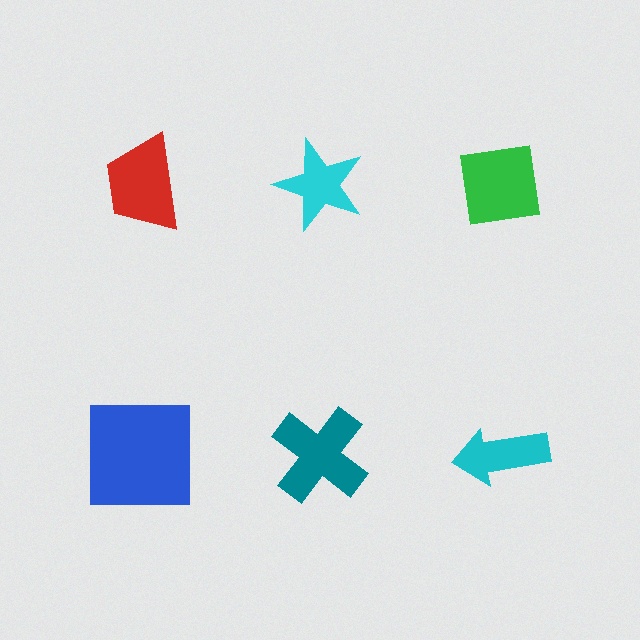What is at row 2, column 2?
A teal cross.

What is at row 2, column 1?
A blue square.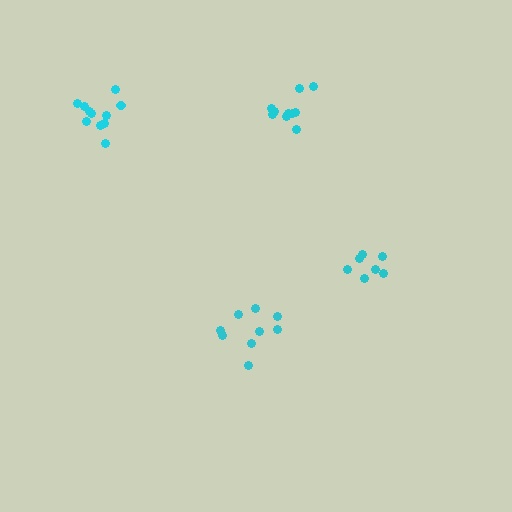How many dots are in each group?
Group 1: 9 dots, Group 2: 7 dots, Group 3: 10 dots, Group 4: 11 dots (37 total).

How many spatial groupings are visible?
There are 4 spatial groupings.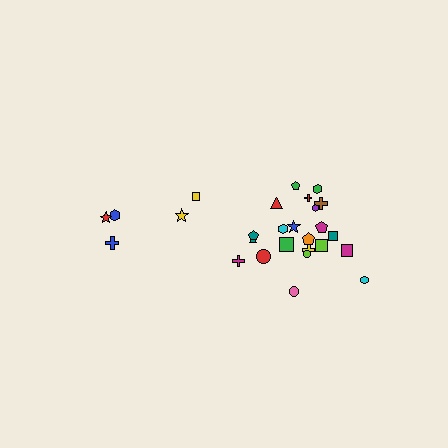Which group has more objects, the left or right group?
The right group.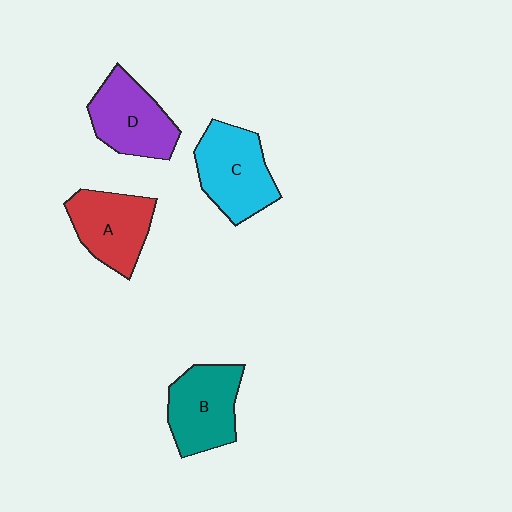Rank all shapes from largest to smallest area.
From largest to smallest: C (cyan), B (teal), D (purple), A (red).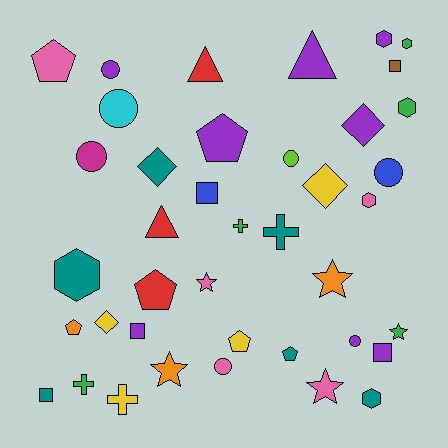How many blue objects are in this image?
There are 2 blue objects.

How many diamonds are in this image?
There are 4 diamonds.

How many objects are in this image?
There are 40 objects.